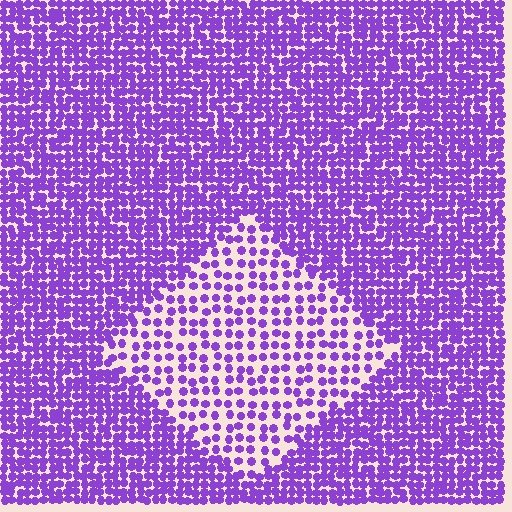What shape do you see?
I see a diamond.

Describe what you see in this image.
The image contains small purple elements arranged at two different densities. A diamond-shaped region is visible where the elements are less densely packed than the surrounding area.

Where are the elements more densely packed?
The elements are more densely packed outside the diamond boundary.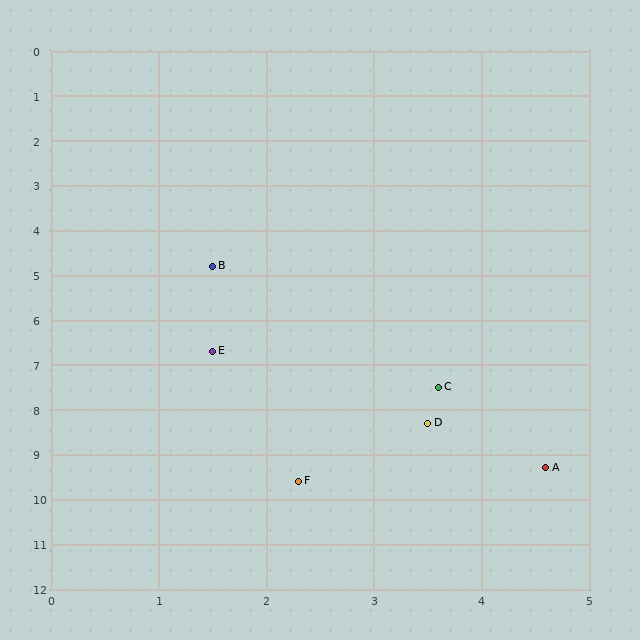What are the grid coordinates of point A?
Point A is at approximately (4.6, 9.3).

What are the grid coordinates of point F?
Point F is at approximately (2.3, 9.6).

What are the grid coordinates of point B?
Point B is at approximately (1.5, 4.8).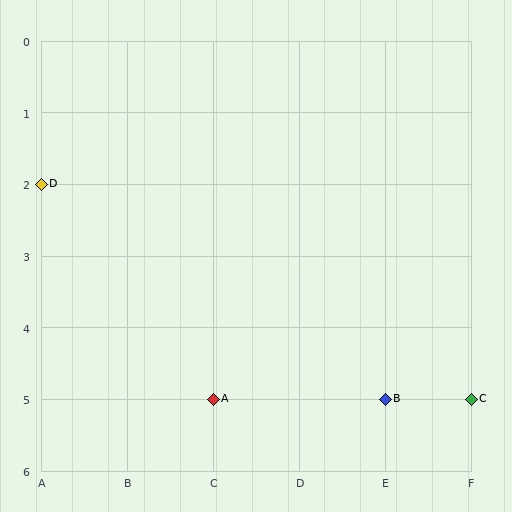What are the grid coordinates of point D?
Point D is at grid coordinates (A, 2).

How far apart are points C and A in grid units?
Points C and A are 3 columns apart.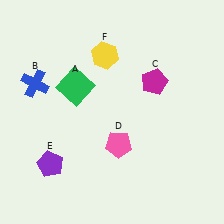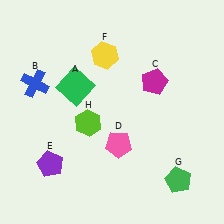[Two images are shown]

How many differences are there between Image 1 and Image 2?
There are 2 differences between the two images.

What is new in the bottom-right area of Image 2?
A green pentagon (G) was added in the bottom-right area of Image 2.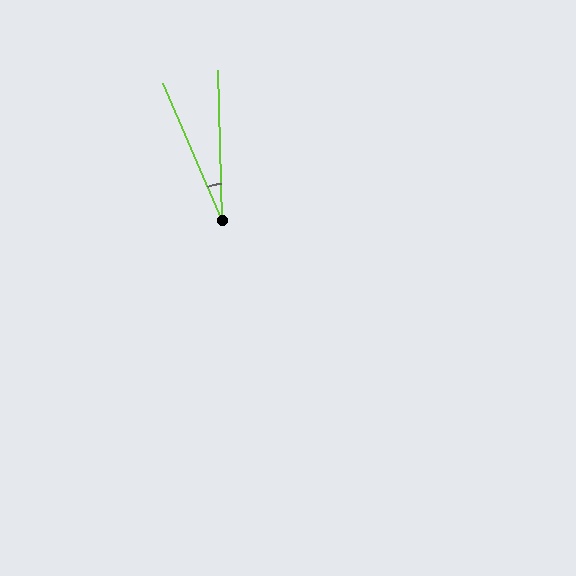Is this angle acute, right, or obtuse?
It is acute.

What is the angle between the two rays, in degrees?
Approximately 22 degrees.